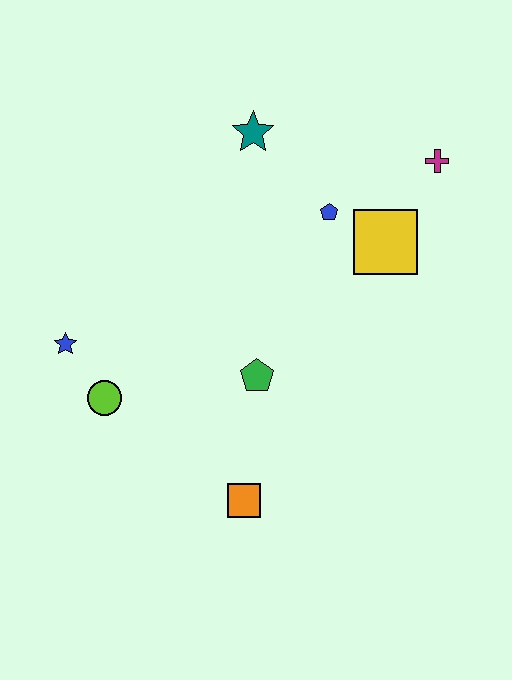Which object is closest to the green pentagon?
The orange square is closest to the green pentagon.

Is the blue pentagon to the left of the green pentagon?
No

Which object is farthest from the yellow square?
The blue star is farthest from the yellow square.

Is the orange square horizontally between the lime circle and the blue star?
No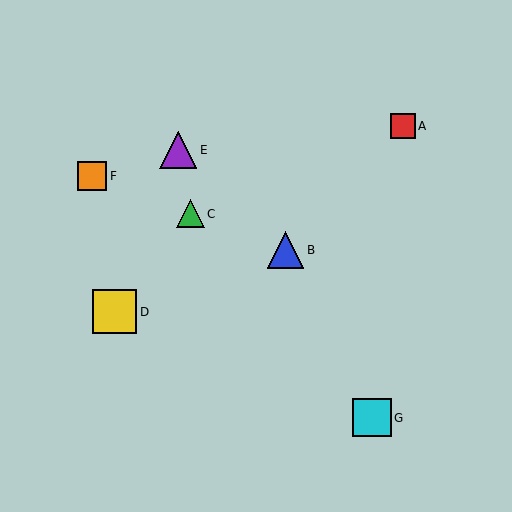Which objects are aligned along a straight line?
Objects B, C, F are aligned along a straight line.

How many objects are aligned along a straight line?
3 objects (B, C, F) are aligned along a straight line.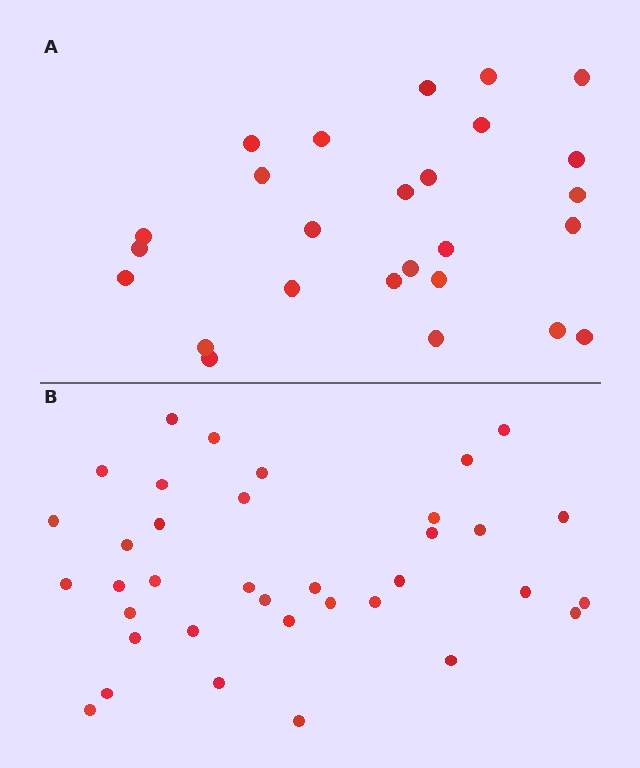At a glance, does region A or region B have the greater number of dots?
Region B (the bottom region) has more dots.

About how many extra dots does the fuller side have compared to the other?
Region B has roughly 10 or so more dots than region A.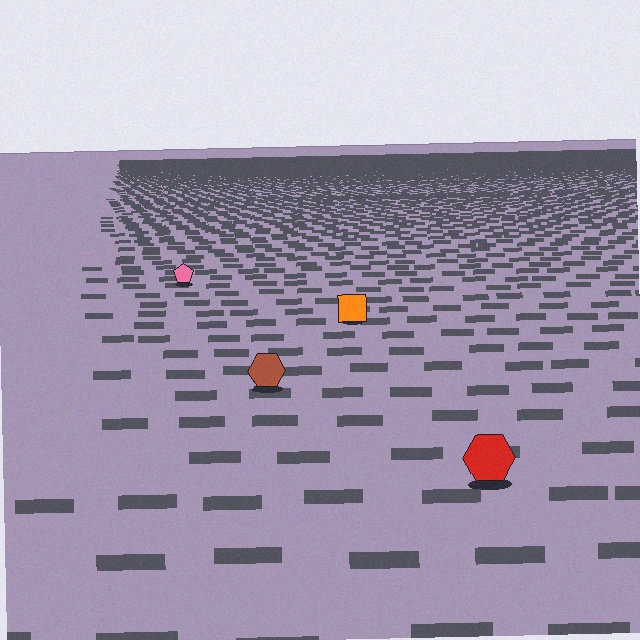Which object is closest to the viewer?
The red hexagon is closest. The texture marks near it are larger and more spread out.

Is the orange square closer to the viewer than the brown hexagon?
No. The brown hexagon is closer — you can tell from the texture gradient: the ground texture is coarser near it.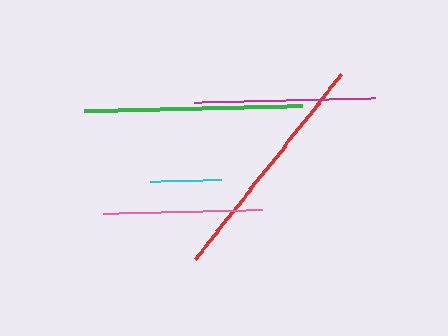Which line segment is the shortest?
The cyan line is the shortest at approximately 71 pixels.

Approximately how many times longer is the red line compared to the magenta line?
The red line is approximately 1.3 times the length of the magenta line.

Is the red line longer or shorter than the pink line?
The red line is longer than the pink line.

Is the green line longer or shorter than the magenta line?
The green line is longer than the magenta line.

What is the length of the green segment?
The green segment is approximately 218 pixels long.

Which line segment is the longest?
The red line is the longest at approximately 236 pixels.